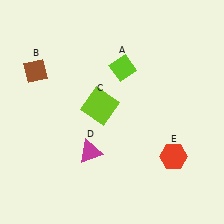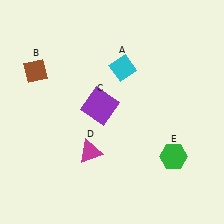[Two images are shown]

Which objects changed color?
A changed from lime to cyan. C changed from lime to purple. E changed from red to green.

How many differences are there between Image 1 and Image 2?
There are 3 differences between the two images.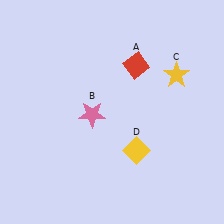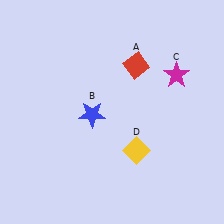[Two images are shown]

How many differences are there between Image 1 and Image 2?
There are 2 differences between the two images.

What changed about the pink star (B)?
In Image 1, B is pink. In Image 2, it changed to blue.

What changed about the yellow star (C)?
In Image 1, C is yellow. In Image 2, it changed to magenta.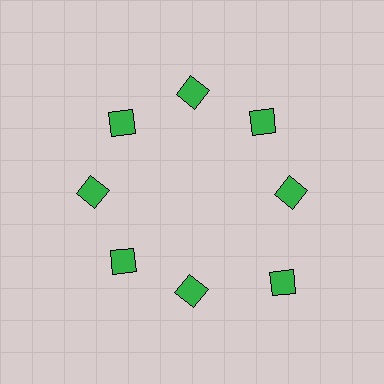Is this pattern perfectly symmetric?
No. The 8 green diamonds are arranged in a ring, but one element near the 4 o'clock position is pushed outward from the center, breaking the 8-fold rotational symmetry.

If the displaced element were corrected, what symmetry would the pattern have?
It would have 8-fold rotational symmetry — the pattern would map onto itself every 45 degrees.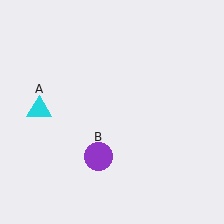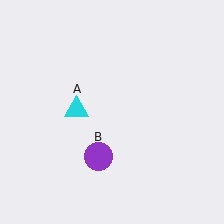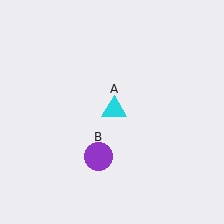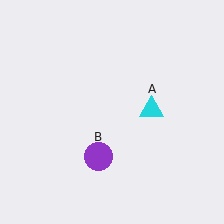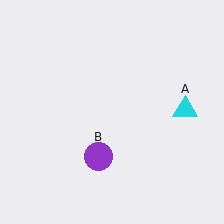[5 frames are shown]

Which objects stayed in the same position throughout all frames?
Purple circle (object B) remained stationary.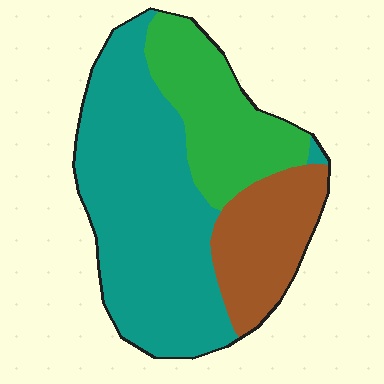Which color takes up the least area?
Brown, at roughly 20%.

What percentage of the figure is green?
Green takes up about one quarter (1/4) of the figure.